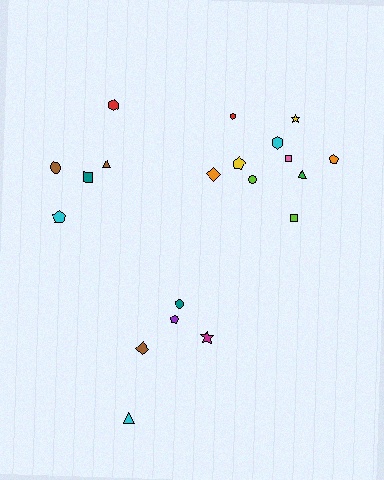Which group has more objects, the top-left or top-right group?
The top-right group.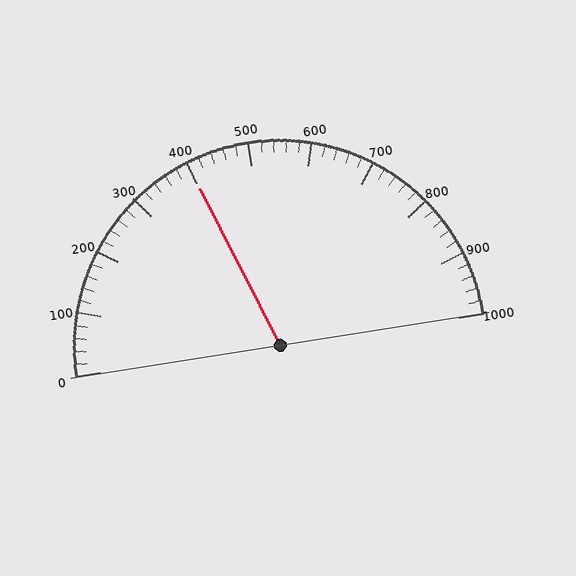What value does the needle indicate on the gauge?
The needle indicates approximately 400.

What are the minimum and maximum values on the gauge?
The gauge ranges from 0 to 1000.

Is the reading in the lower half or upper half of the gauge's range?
The reading is in the lower half of the range (0 to 1000).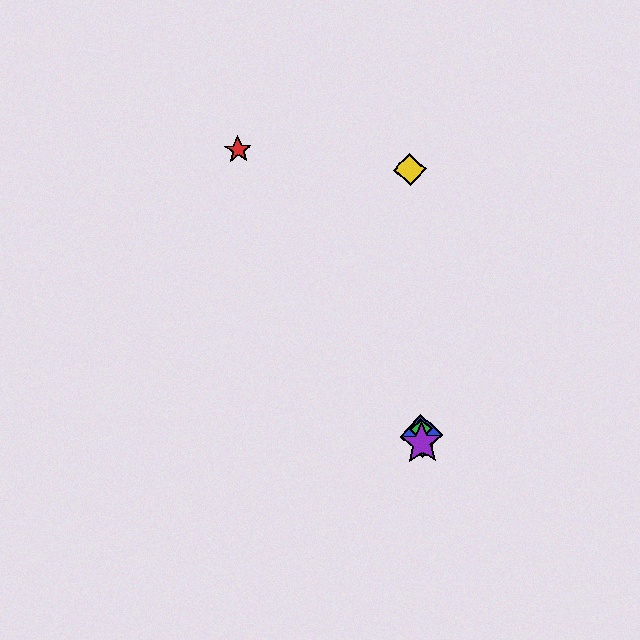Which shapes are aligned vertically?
The blue diamond, the green diamond, the yellow diamond, the purple star are aligned vertically.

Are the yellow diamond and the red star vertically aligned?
No, the yellow diamond is at x≈410 and the red star is at x≈238.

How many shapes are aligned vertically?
4 shapes (the blue diamond, the green diamond, the yellow diamond, the purple star) are aligned vertically.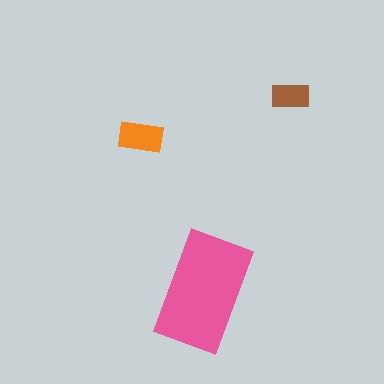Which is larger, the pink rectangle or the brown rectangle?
The pink one.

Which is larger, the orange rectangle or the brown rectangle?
The orange one.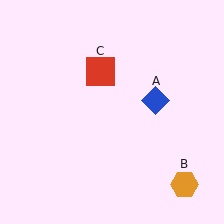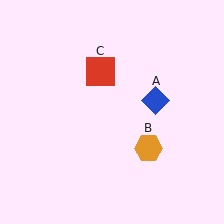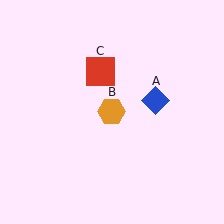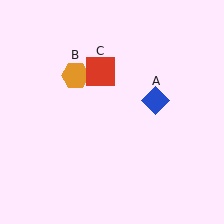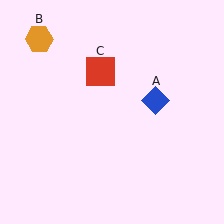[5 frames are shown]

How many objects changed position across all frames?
1 object changed position: orange hexagon (object B).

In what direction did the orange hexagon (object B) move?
The orange hexagon (object B) moved up and to the left.